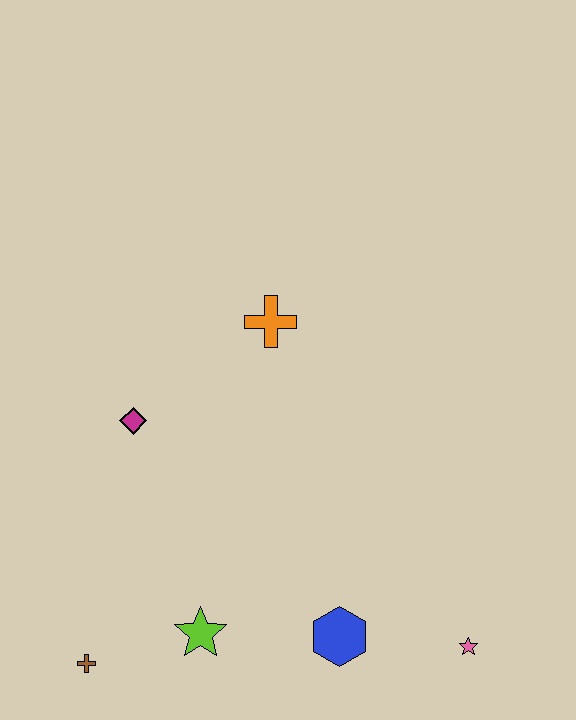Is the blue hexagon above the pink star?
Yes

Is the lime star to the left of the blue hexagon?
Yes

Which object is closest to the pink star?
The blue hexagon is closest to the pink star.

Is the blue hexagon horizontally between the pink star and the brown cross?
Yes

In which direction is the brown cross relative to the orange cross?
The brown cross is below the orange cross.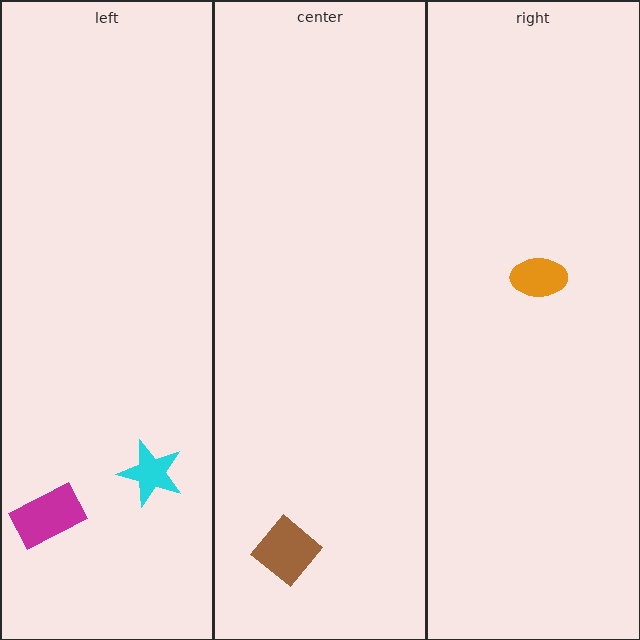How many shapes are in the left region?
2.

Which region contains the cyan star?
The left region.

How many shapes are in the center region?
1.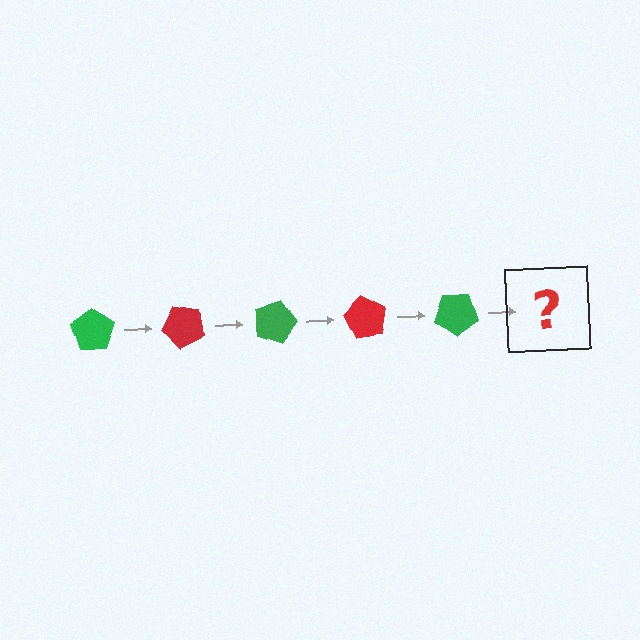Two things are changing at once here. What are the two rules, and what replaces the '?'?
The two rules are that it rotates 45 degrees each step and the color cycles through green and red. The '?' should be a red pentagon, rotated 225 degrees from the start.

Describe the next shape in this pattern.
It should be a red pentagon, rotated 225 degrees from the start.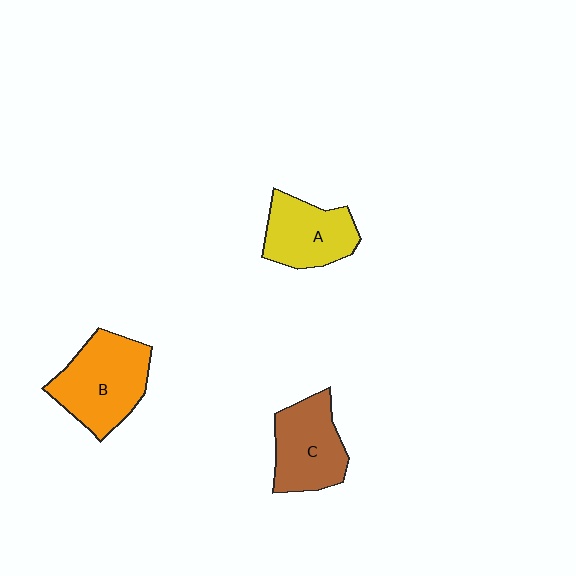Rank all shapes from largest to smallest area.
From largest to smallest: B (orange), C (brown), A (yellow).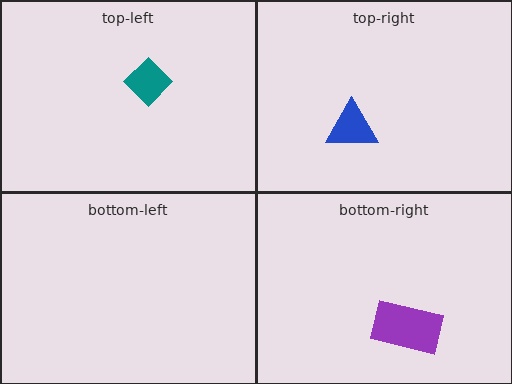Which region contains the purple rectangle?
The bottom-right region.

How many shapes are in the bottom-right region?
1.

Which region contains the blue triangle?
The top-right region.